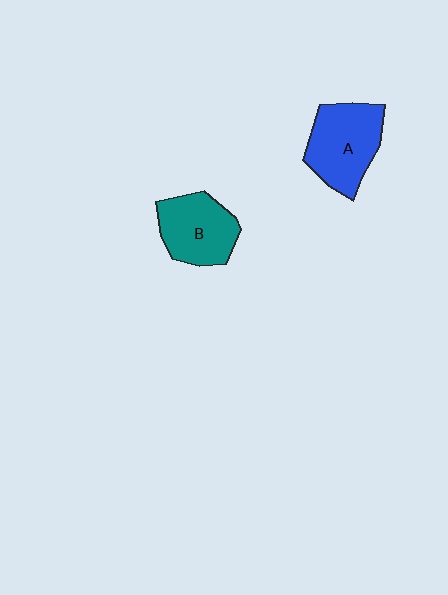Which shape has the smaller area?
Shape B (teal).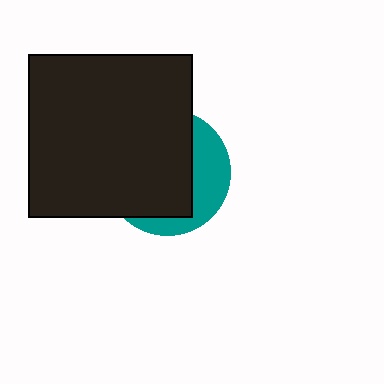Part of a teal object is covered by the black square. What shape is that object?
It is a circle.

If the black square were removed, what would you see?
You would see the complete teal circle.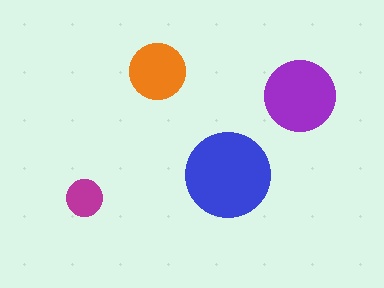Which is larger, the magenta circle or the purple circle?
The purple one.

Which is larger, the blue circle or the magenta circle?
The blue one.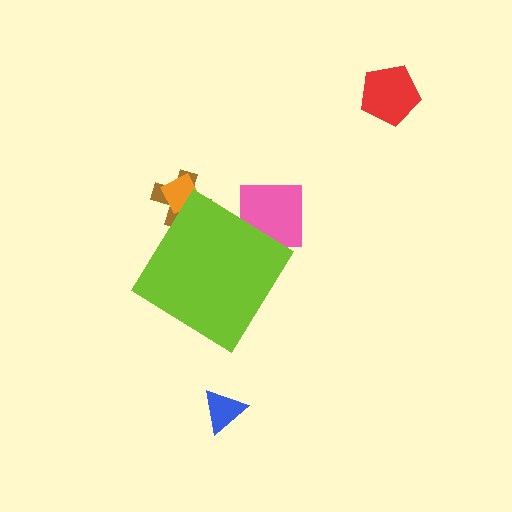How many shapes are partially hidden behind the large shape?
4 shapes are partially hidden.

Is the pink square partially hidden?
Yes, the pink square is partially hidden behind the lime diamond.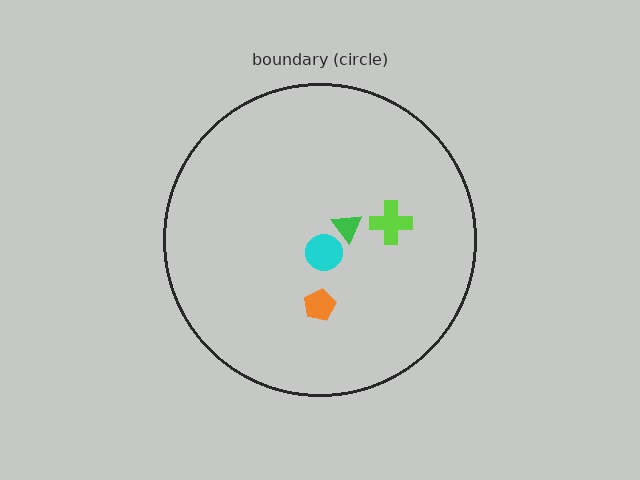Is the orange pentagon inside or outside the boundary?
Inside.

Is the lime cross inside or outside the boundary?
Inside.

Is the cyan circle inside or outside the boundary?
Inside.